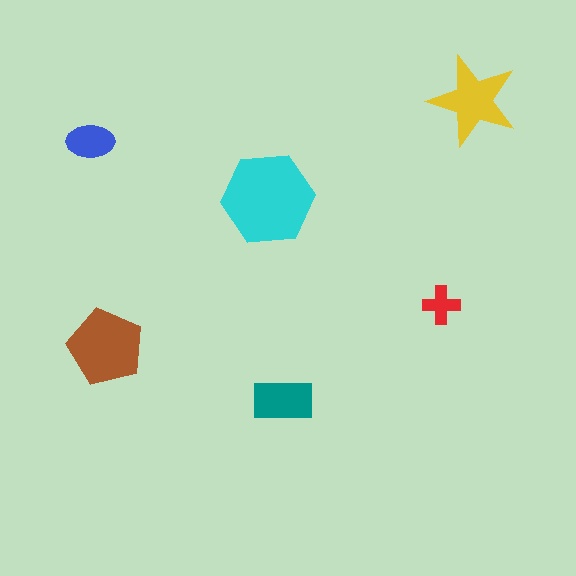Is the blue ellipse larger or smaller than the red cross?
Larger.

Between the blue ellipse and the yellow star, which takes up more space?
The yellow star.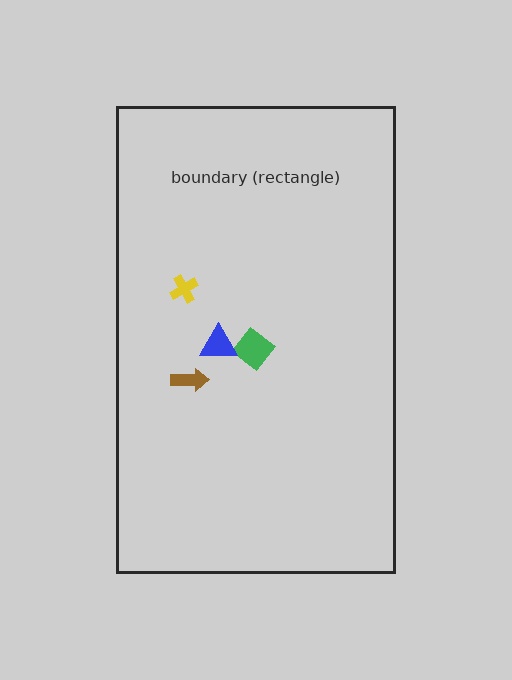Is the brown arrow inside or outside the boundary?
Inside.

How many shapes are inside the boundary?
4 inside, 0 outside.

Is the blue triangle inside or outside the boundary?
Inside.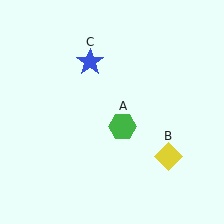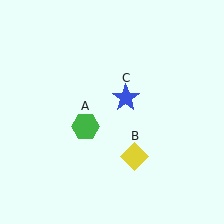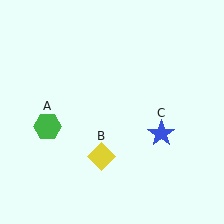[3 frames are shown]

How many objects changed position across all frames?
3 objects changed position: green hexagon (object A), yellow diamond (object B), blue star (object C).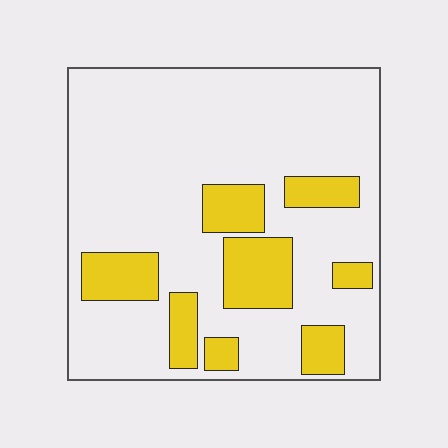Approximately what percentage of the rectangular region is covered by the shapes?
Approximately 20%.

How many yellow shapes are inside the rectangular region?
8.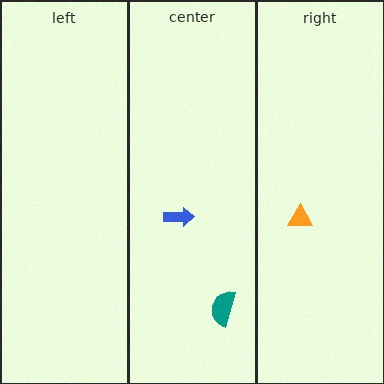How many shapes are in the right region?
1.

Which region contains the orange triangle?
The right region.